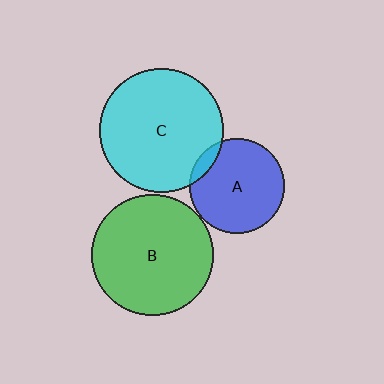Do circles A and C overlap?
Yes.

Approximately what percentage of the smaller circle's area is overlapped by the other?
Approximately 10%.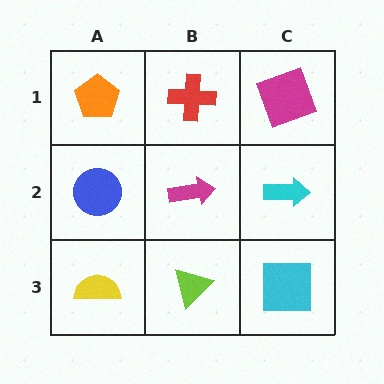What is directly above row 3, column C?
A cyan arrow.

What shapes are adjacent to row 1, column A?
A blue circle (row 2, column A), a red cross (row 1, column B).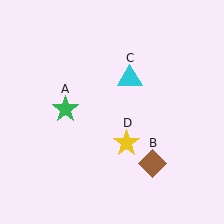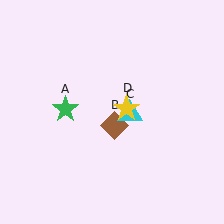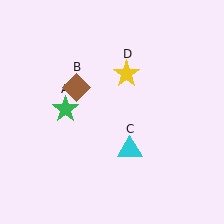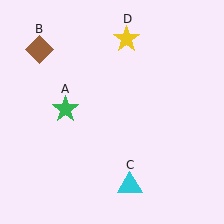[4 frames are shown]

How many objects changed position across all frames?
3 objects changed position: brown diamond (object B), cyan triangle (object C), yellow star (object D).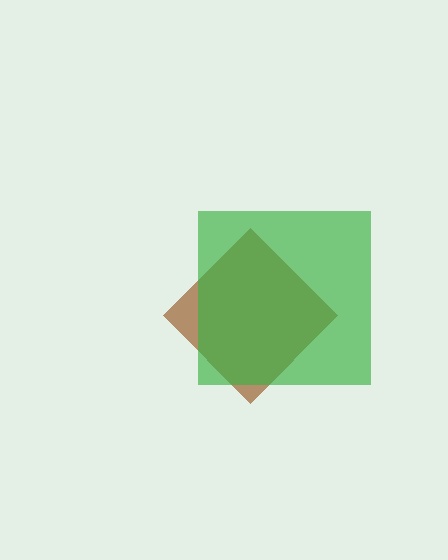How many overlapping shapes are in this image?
There are 2 overlapping shapes in the image.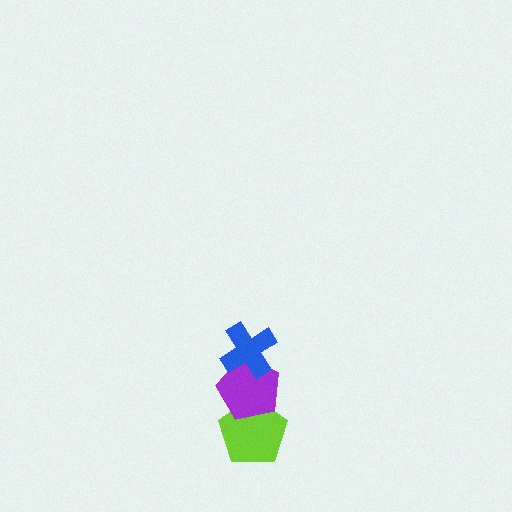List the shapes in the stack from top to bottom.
From top to bottom: the blue cross, the purple pentagon, the lime pentagon.